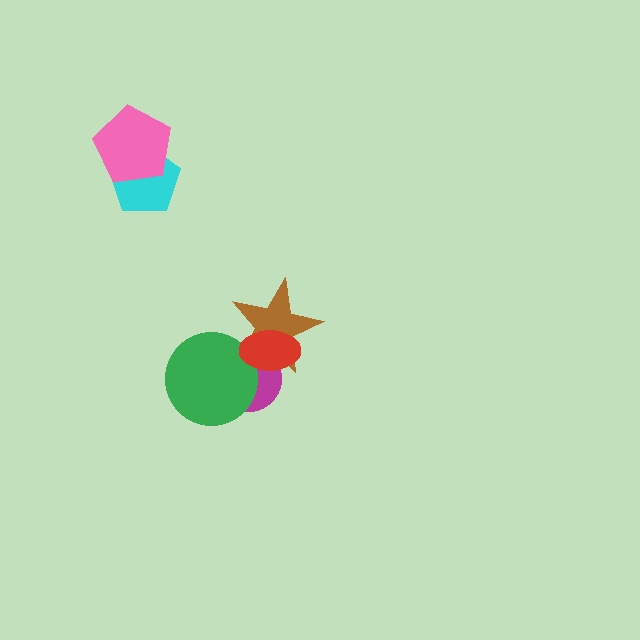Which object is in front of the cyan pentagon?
The pink pentagon is in front of the cyan pentagon.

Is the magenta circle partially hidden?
Yes, it is partially covered by another shape.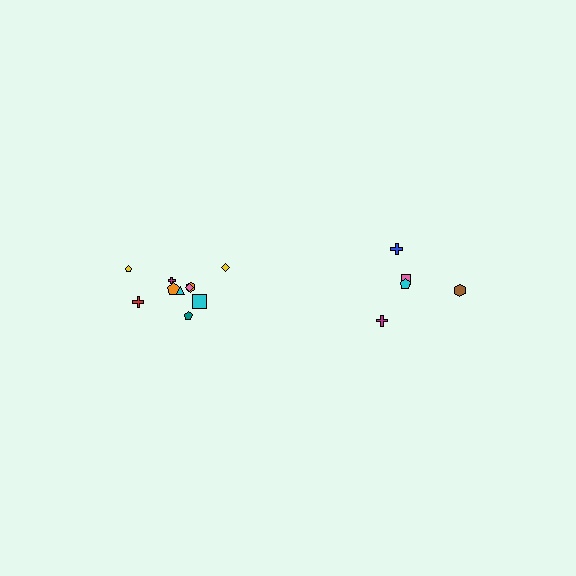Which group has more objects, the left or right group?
The left group.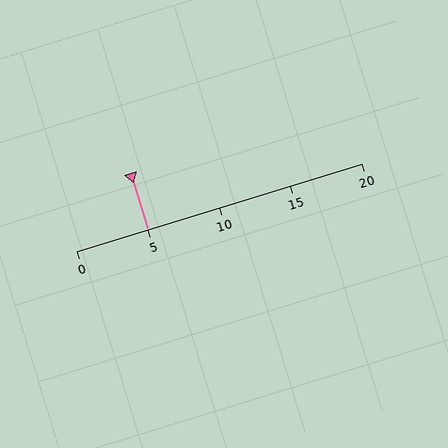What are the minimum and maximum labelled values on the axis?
The axis runs from 0 to 20.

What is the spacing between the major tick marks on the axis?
The major ticks are spaced 5 apart.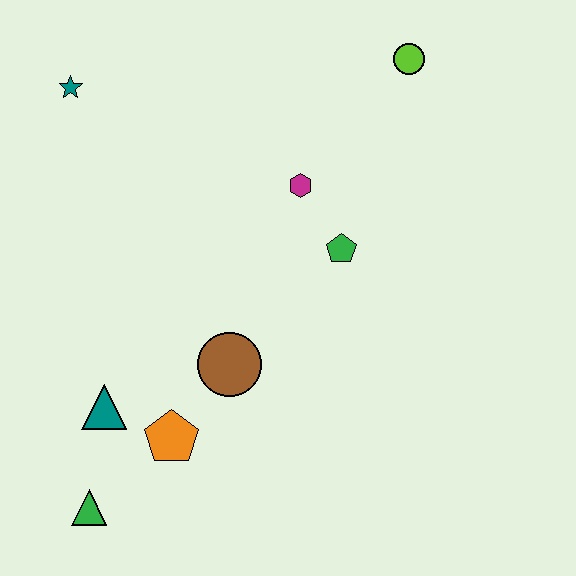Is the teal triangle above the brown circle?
No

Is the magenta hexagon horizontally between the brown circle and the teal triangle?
No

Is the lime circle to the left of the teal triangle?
No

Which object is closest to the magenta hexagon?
The green pentagon is closest to the magenta hexagon.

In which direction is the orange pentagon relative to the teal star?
The orange pentagon is below the teal star.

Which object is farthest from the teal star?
The green triangle is farthest from the teal star.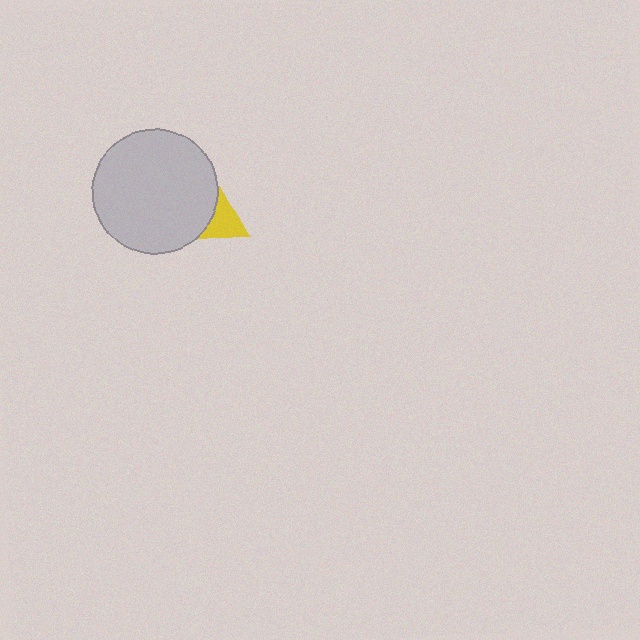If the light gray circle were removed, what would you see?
You would see the complete yellow triangle.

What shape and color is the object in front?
The object in front is a light gray circle.